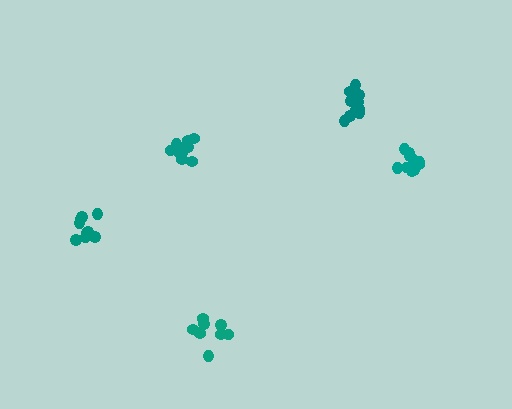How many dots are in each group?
Group 1: 8 dots, Group 2: 11 dots, Group 3: 11 dots, Group 4: 11 dots, Group 5: 10 dots (51 total).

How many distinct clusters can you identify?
There are 5 distinct clusters.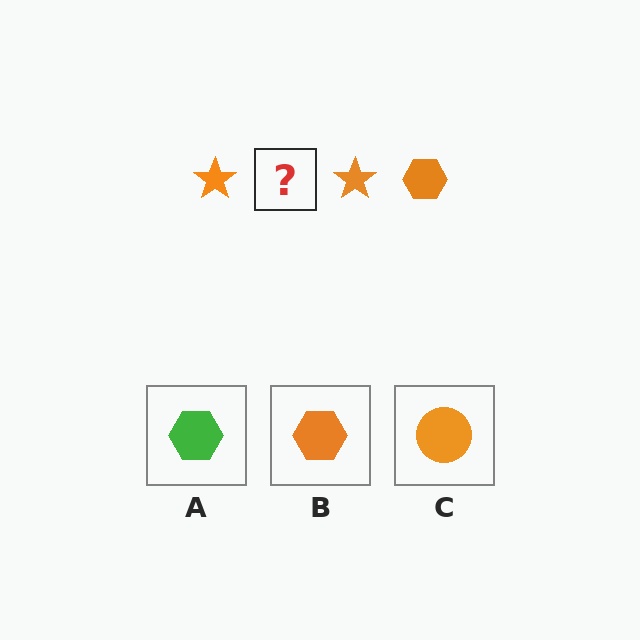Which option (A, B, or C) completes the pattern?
B.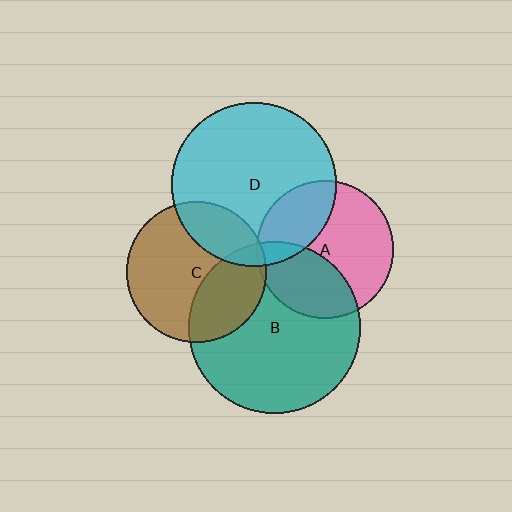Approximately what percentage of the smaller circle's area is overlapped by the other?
Approximately 35%.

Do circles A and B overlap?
Yes.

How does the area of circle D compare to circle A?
Approximately 1.4 times.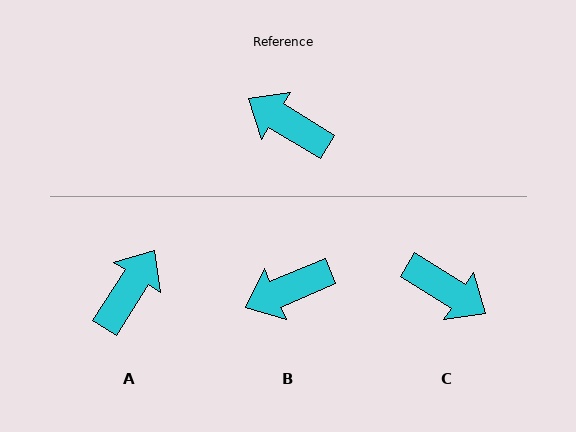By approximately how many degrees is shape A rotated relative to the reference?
Approximately 91 degrees clockwise.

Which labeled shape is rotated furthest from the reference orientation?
C, about 179 degrees away.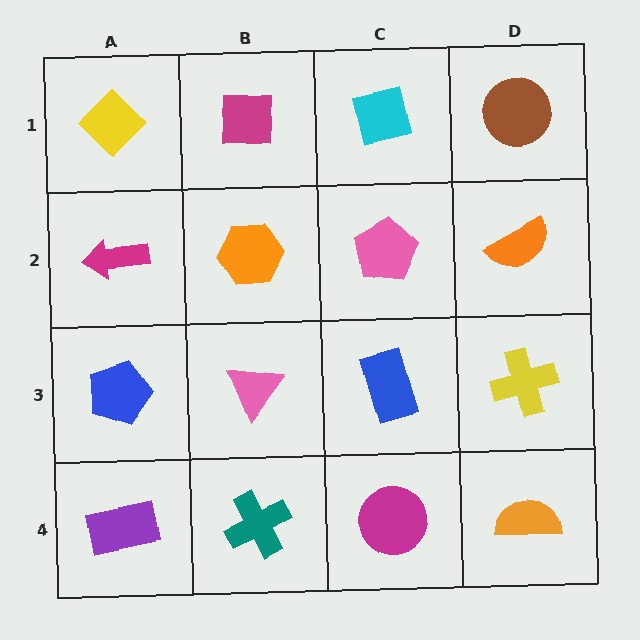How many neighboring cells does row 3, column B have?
4.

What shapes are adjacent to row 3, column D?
An orange semicircle (row 2, column D), an orange semicircle (row 4, column D), a blue rectangle (row 3, column C).